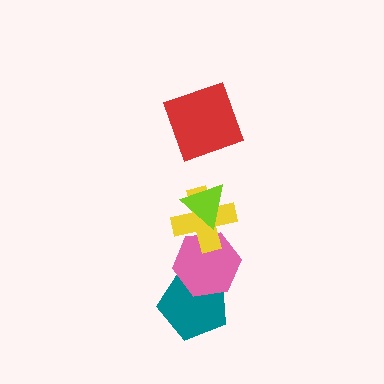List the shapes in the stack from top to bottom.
From top to bottom: the red square, the lime triangle, the yellow cross, the pink hexagon, the teal pentagon.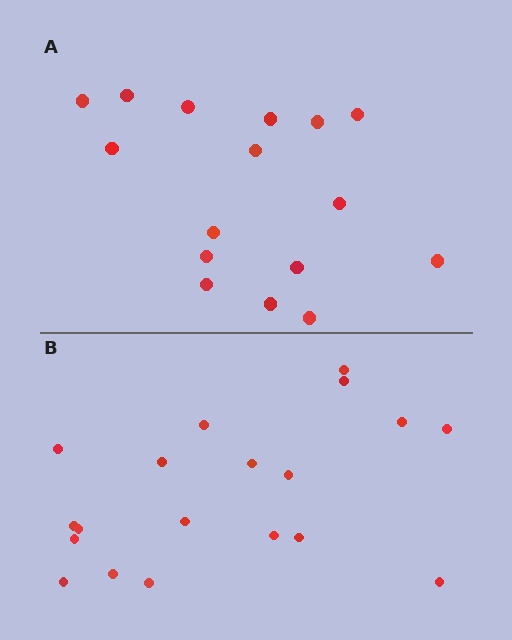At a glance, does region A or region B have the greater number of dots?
Region B (the bottom region) has more dots.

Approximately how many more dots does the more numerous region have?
Region B has just a few more — roughly 2 or 3 more dots than region A.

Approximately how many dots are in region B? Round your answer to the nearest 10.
About 20 dots. (The exact count is 19, which rounds to 20.)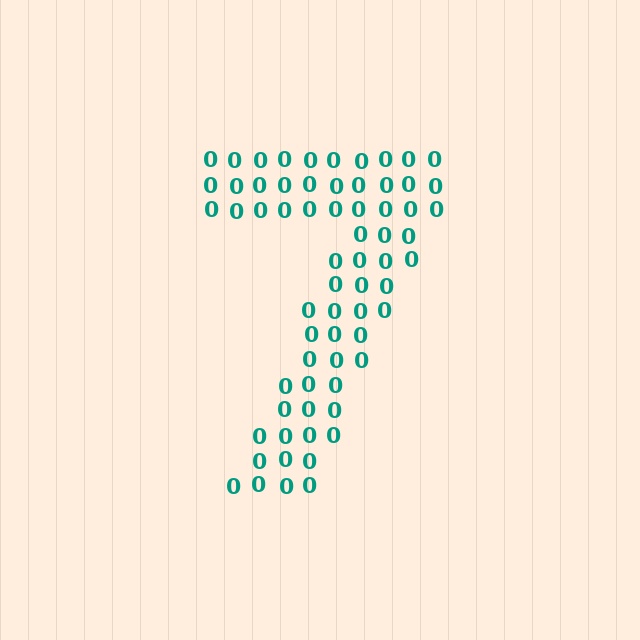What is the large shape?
The large shape is the digit 7.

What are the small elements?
The small elements are digit 0's.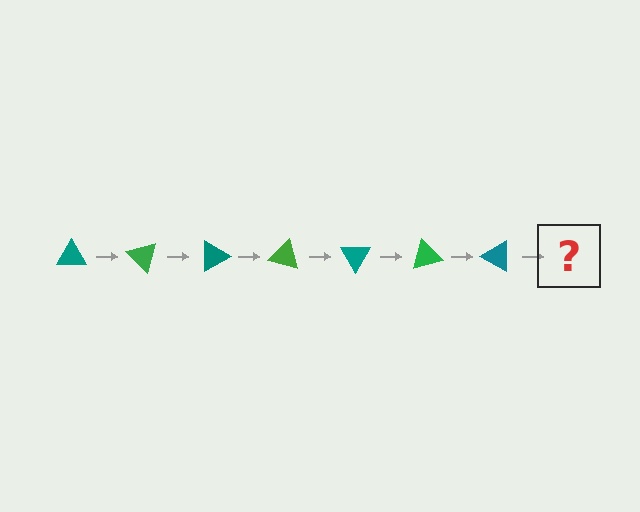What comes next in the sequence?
The next element should be a green triangle, rotated 315 degrees from the start.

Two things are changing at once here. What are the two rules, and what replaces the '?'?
The two rules are that it rotates 45 degrees each step and the color cycles through teal and green. The '?' should be a green triangle, rotated 315 degrees from the start.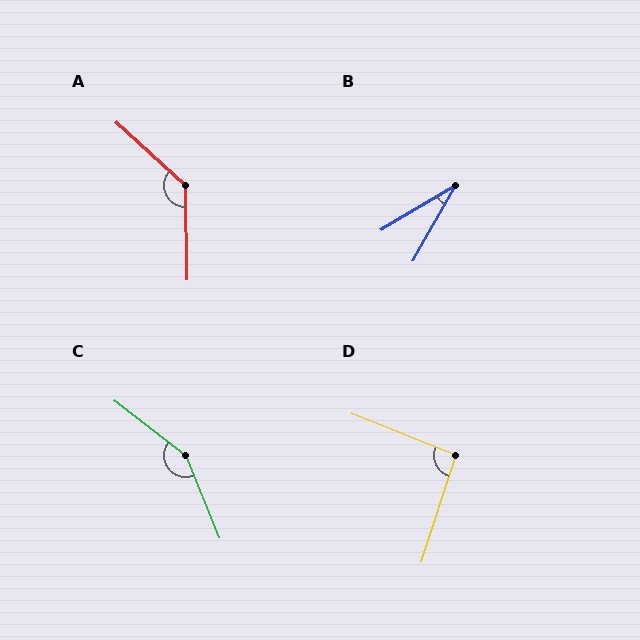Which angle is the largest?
C, at approximately 150 degrees.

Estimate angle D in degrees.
Approximately 94 degrees.